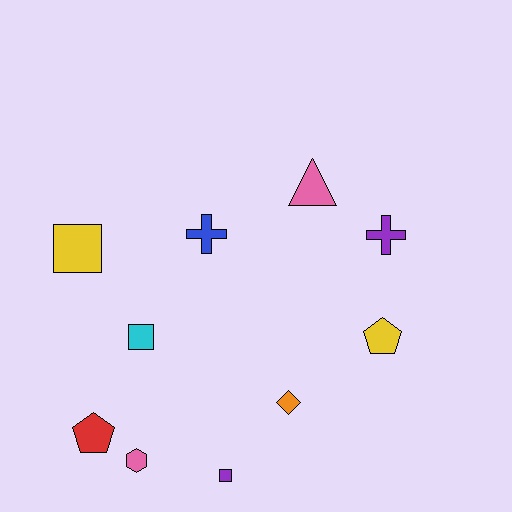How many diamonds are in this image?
There is 1 diamond.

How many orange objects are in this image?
There is 1 orange object.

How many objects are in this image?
There are 10 objects.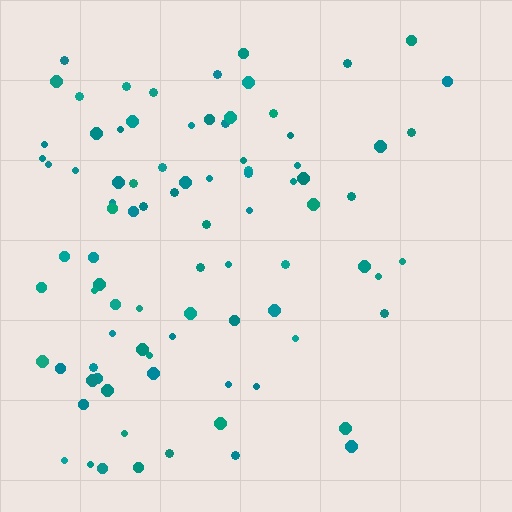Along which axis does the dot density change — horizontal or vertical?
Horizontal.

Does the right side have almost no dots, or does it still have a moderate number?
Still a moderate number, just noticeably fewer than the left.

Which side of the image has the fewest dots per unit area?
The right.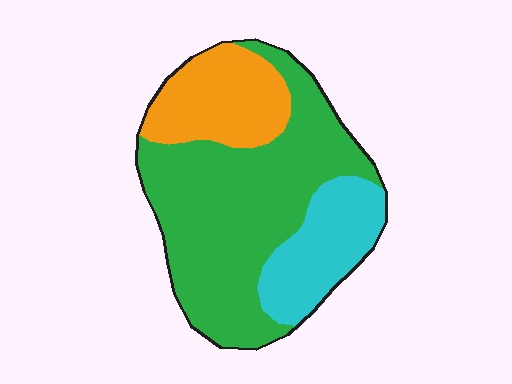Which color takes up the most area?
Green, at roughly 60%.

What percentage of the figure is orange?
Orange covers around 20% of the figure.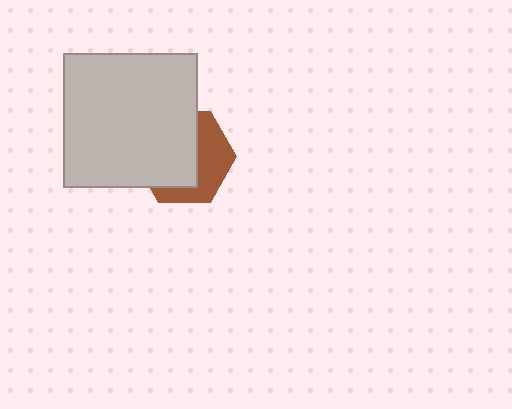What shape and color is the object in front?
The object in front is a light gray square.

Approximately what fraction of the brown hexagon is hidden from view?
Roughly 57% of the brown hexagon is hidden behind the light gray square.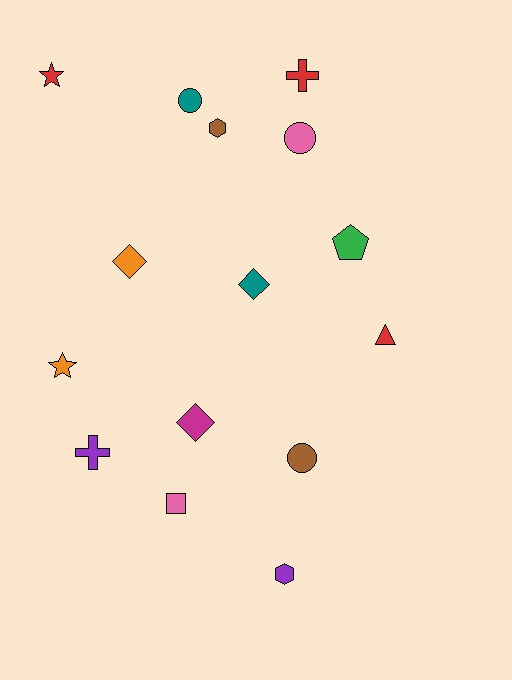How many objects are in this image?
There are 15 objects.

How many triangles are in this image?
There is 1 triangle.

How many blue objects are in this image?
There are no blue objects.